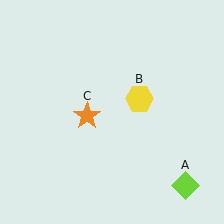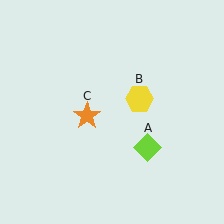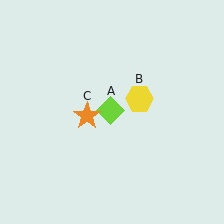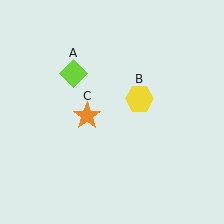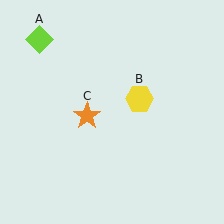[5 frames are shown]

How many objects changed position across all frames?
1 object changed position: lime diamond (object A).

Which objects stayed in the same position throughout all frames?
Yellow hexagon (object B) and orange star (object C) remained stationary.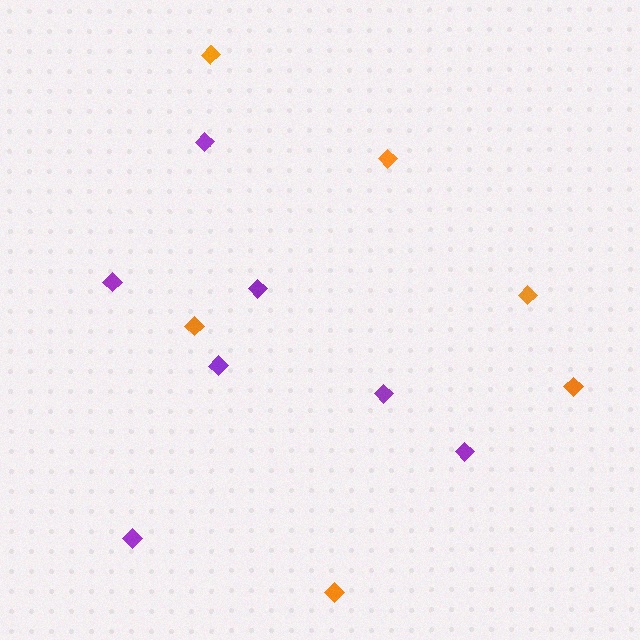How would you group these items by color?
There are 2 groups: one group of purple diamonds (7) and one group of orange diamonds (6).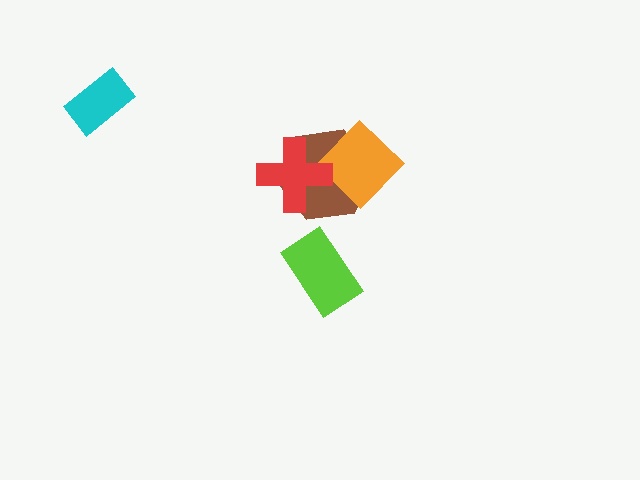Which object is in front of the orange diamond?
The red cross is in front of the orange diamond.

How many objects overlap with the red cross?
2 objects overlap with the red cross.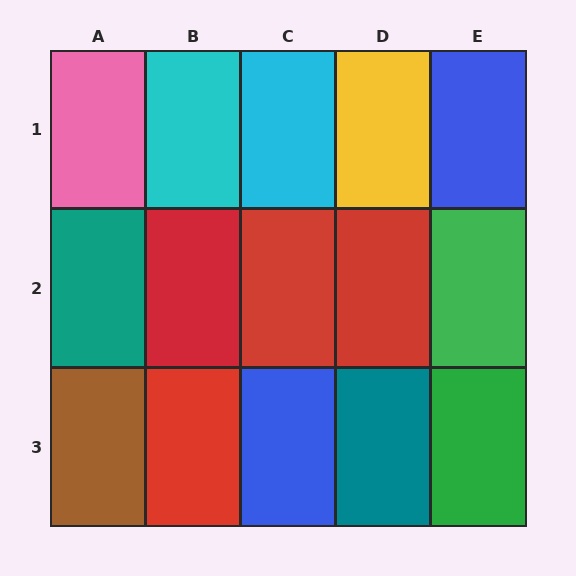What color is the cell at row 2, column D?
Red.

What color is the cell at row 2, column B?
Red.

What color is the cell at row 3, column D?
Teal.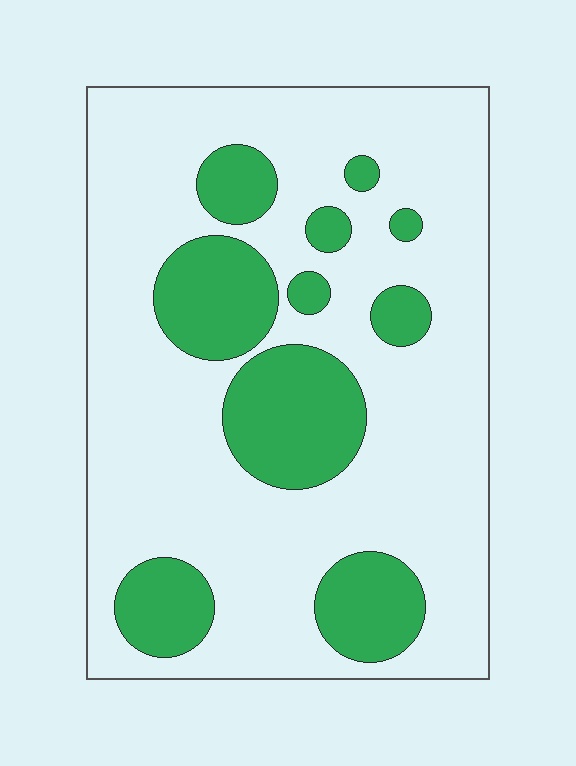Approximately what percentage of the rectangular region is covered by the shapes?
Approximately 25%.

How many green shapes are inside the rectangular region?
10.